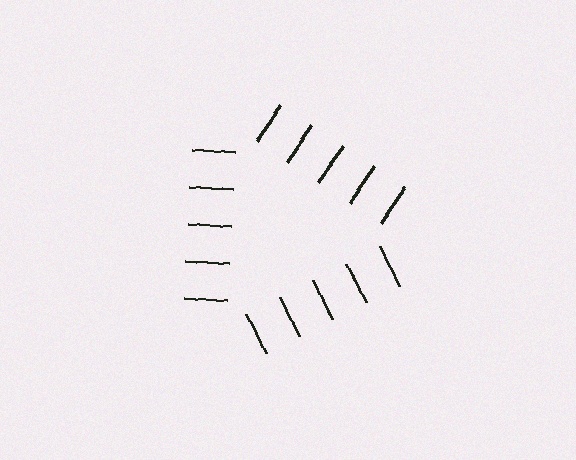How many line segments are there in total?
15 — 5 along each of the 3 edges.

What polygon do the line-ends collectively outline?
An illusory triangle — the line segments terminate on its edges but no continuous stroke is drawn.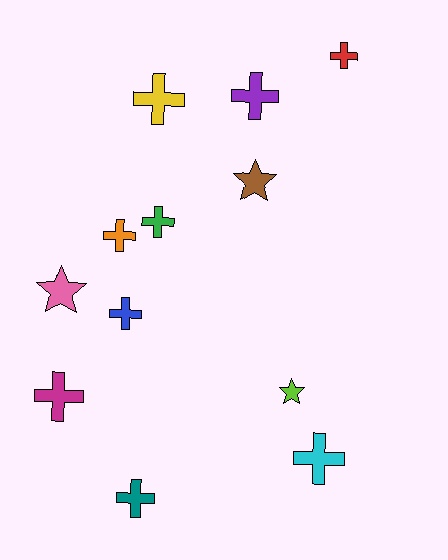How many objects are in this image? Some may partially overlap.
There are 12 objects.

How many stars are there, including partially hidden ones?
There are 3 stars.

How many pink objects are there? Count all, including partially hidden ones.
There is 1 pink object.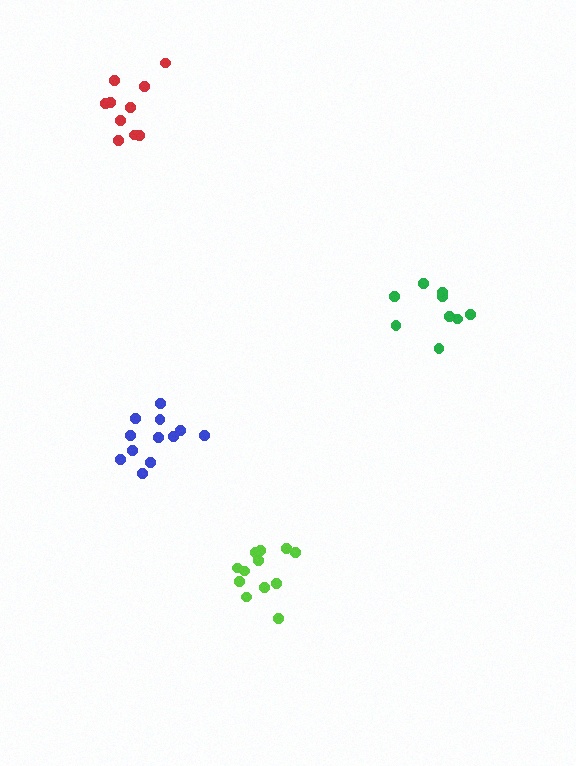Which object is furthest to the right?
The green cluster is rightmost.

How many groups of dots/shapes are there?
There are 4 groups.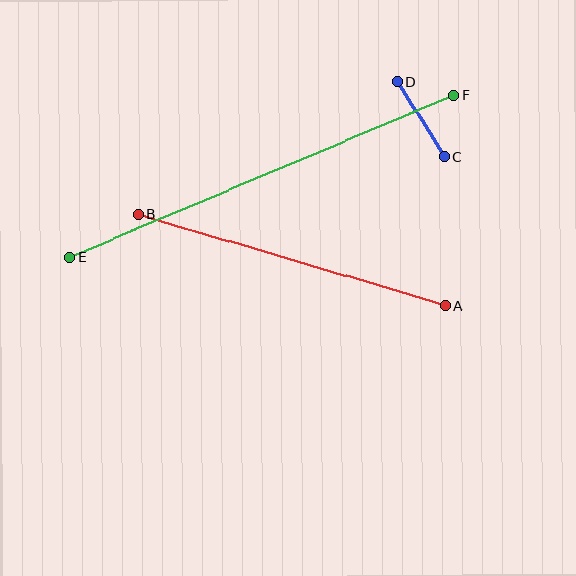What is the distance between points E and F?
The distance is approximately 417 pixels.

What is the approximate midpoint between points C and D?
The midpoint is at approximately (421, 119) pixels.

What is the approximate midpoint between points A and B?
The midpoint is at approximately (292, 260) pixels.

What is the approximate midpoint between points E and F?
The midpoint is at approximately (262, 176) pixels.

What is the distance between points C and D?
The distance is approximately 88 pixels.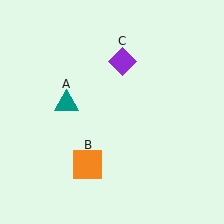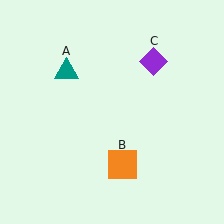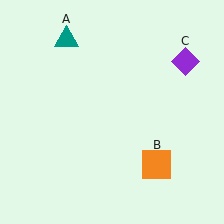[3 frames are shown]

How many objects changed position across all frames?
3 objects changed position: teal triangle (object A), orange square (object B), purple diamond (object C).